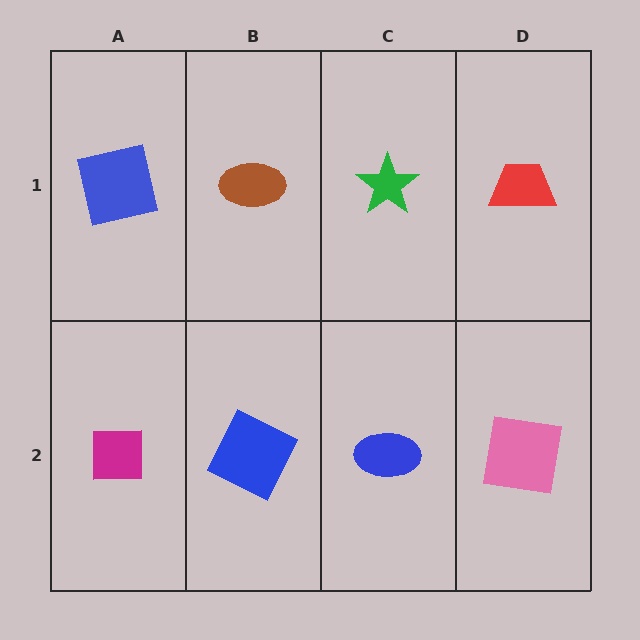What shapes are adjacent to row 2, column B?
A brown ellipse (row 1, column B), a magenta square (row 2, column A), a blue ellipse (row 2, column C).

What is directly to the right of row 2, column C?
A pink square.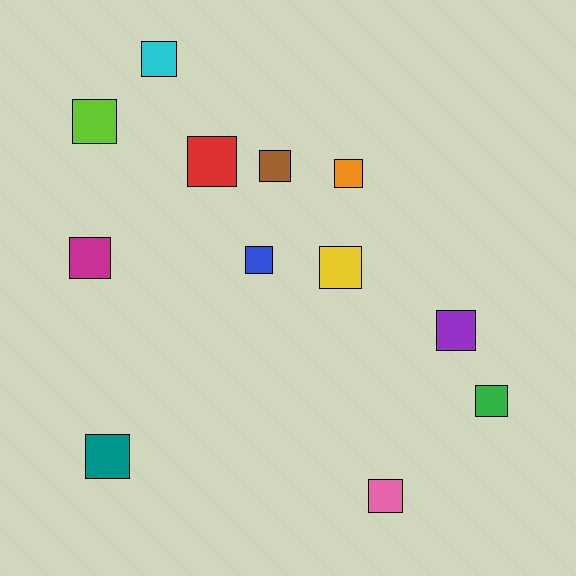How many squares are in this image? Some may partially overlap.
There are 12 squares.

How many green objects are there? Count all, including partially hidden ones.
There is 1 green object.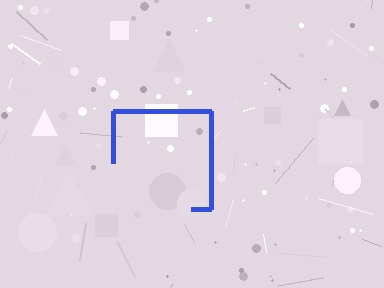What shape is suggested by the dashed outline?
The dashed outline suggests a square.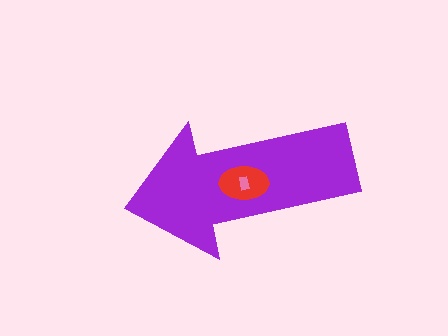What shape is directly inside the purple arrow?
The red ellipse.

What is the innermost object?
The pink rectangle.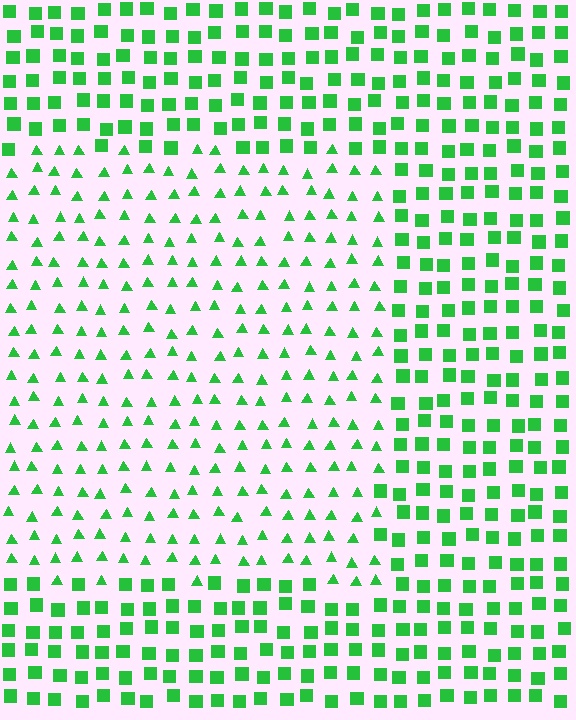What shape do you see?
I see a rectangle.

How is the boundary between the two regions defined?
The boundary is defined by a change in element shape: triangles inside vs. squares outside. All elements share the same color and spacing.